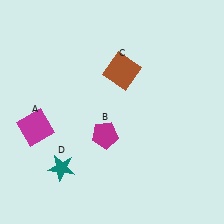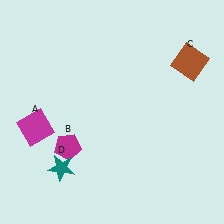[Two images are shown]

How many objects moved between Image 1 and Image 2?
2 objects moved between the two images.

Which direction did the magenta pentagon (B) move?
The magenta pentagon (B) moved left.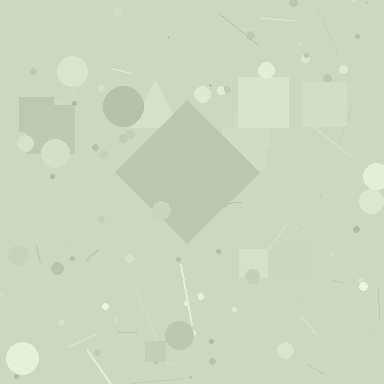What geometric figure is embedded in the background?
A diamond is embedded in the background.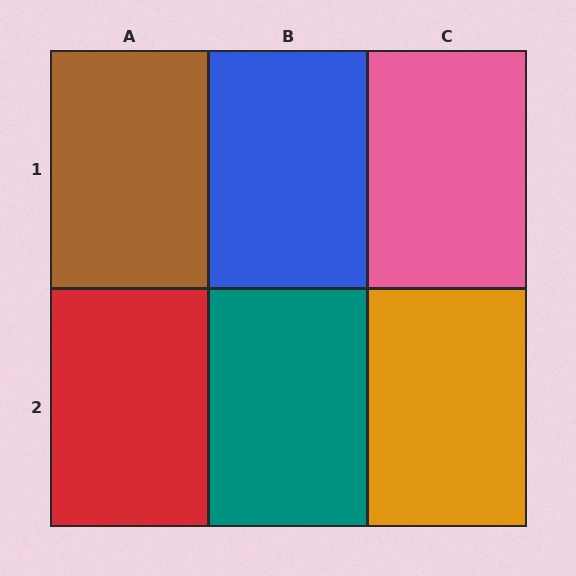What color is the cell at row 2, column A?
Red.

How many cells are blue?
1 cell is blue.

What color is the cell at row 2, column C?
Orange.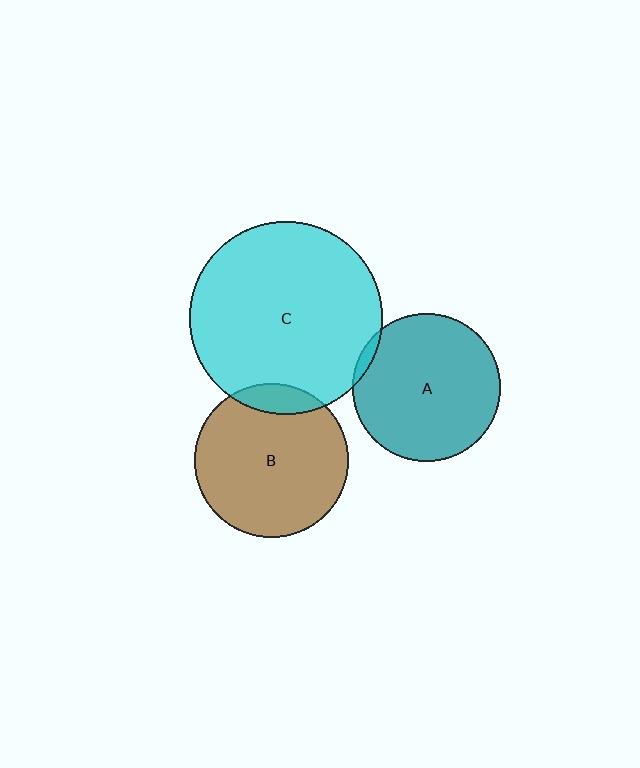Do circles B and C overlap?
Yes.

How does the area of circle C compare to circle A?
Approximately 1.7 times.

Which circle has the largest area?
Circle C (cyan).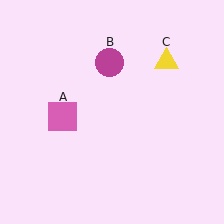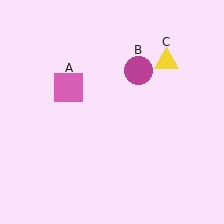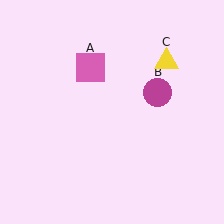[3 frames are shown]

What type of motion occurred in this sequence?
The pink square (object A), magenta circle (object B) rotated clockwise around the center of the scene.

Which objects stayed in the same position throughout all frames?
Yellow triangle (object C) remained stationary.